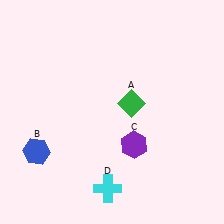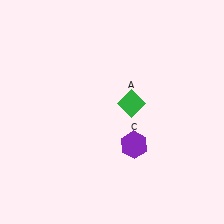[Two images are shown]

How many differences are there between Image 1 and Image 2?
There are 2 differences between the two images.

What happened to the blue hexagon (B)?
The blue hexagon (B) was removed in Image 2. It was in the bottom-left area of Image 1.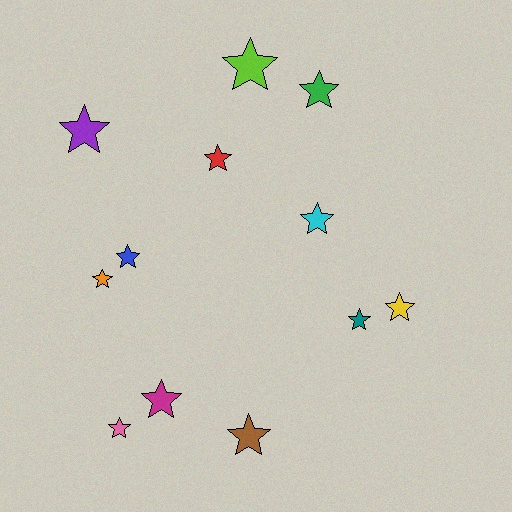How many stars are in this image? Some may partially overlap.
There are 12 stars.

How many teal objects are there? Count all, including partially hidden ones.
There is 1 teal object.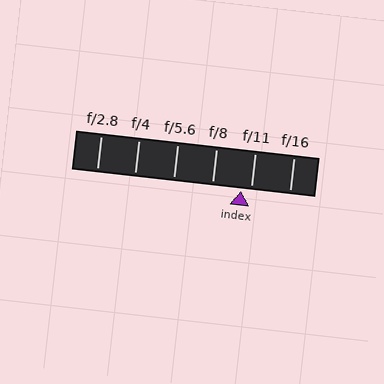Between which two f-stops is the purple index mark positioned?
The index mark is between f/8 and f/11.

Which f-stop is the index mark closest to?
The index mark is closest to f/11.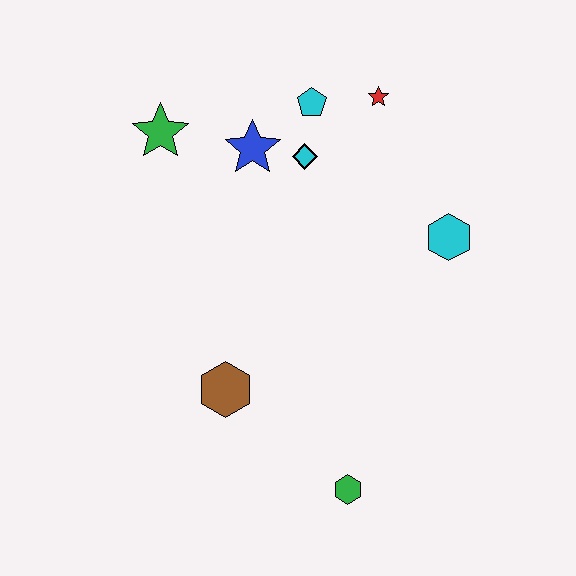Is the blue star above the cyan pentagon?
No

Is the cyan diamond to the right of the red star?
No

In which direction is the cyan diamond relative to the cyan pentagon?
The cyan diamond is below the cyan pentagon.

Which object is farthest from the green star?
The green hexagon is farthest from the green star.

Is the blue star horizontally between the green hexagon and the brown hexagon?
Yes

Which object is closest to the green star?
The blue star is closest to the green star.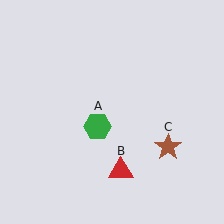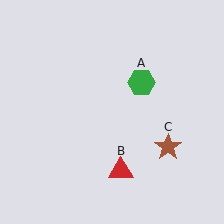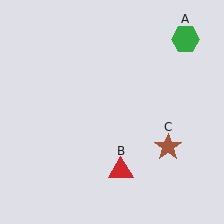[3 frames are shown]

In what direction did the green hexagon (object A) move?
The green hexagon (object A) moved up and to the right.